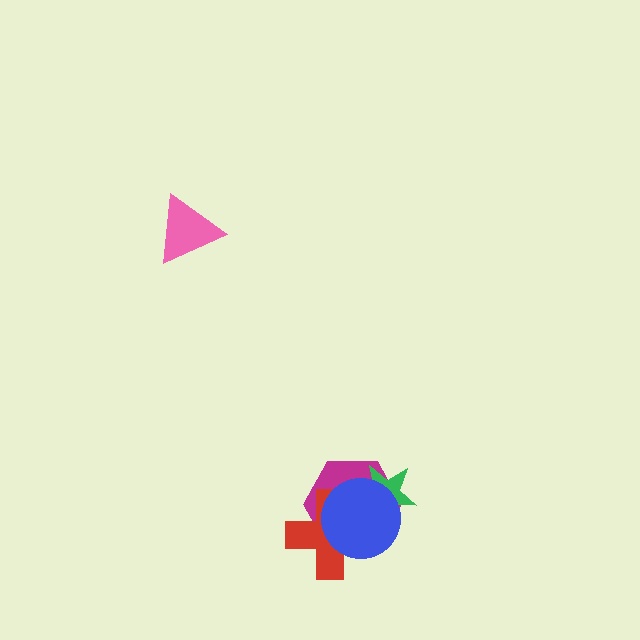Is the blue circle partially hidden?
No, no other shape covers it.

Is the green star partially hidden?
Yes, it is partially covered by another shape.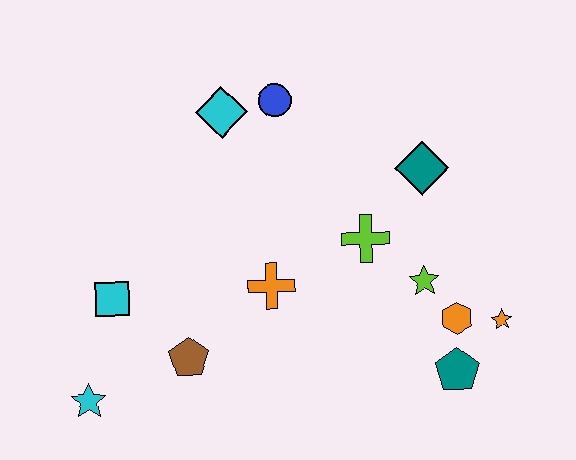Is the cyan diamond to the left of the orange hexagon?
Yes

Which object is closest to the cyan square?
The brown pentagon is closest to the cyan square.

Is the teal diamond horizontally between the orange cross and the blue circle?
No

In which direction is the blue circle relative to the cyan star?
The blue circle is above the cyan star.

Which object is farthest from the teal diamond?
The cyan star is farthest from the teal diamond.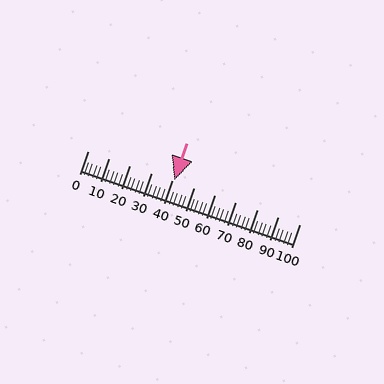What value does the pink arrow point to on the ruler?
The pink arrow points to approximately 41.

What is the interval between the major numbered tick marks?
The major tick marks are spaced 10 units apart.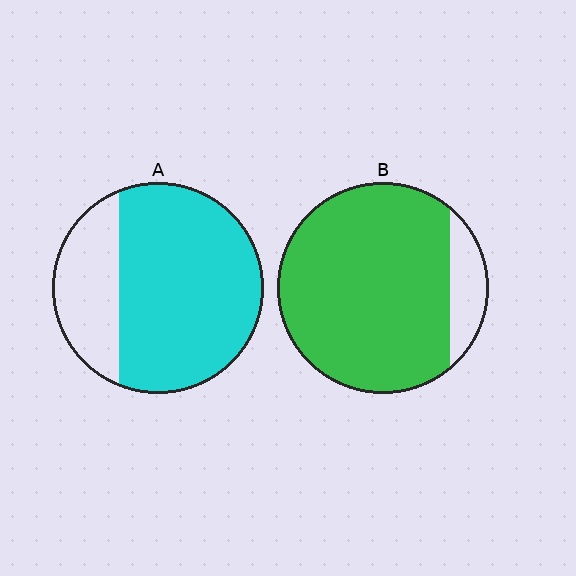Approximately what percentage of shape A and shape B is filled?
A is approximately 75% and B is approximately 85%.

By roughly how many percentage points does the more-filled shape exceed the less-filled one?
By roughly 15 percentage points (B over A).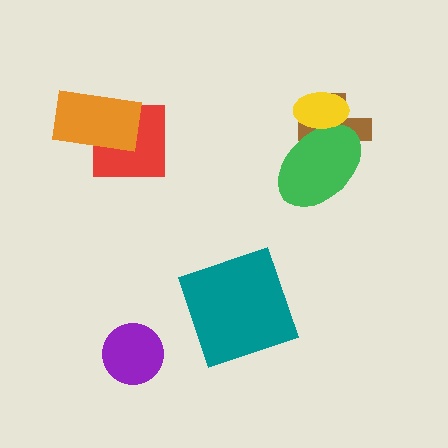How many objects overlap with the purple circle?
0 objects overlap with the purple circle.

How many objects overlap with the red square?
1 object overlaps with the red square.